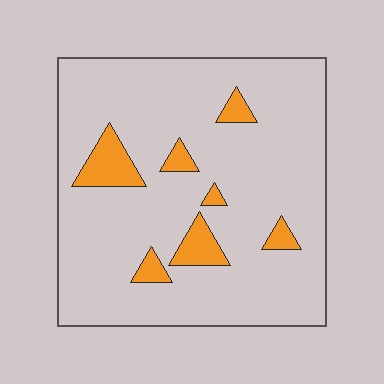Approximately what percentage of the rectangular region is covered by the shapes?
Approximately 10%.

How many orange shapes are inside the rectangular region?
7.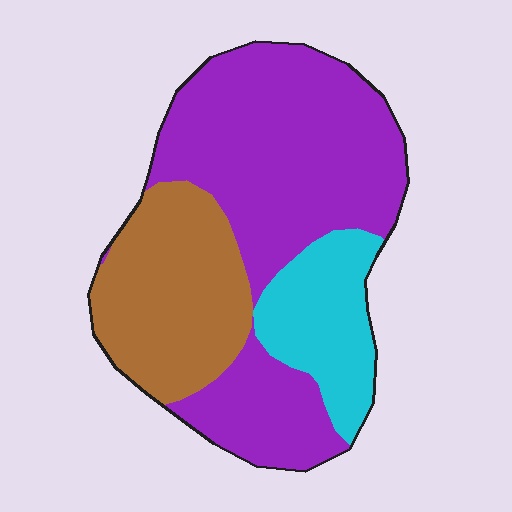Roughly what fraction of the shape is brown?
Brown covers about 25% of the shape.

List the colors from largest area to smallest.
From largest to smallest: purple, brown, cyan.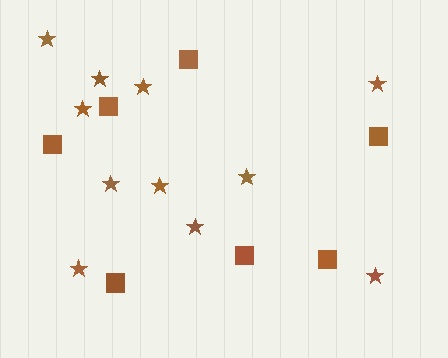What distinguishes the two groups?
There are 2 groups: one group of squares (7) and one group of stars (11).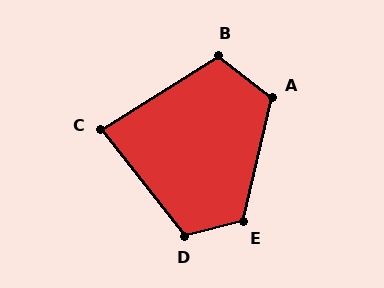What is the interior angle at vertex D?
Approximately 114 degrees (obtuse).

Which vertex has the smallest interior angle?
C, at approximately 84 degrees.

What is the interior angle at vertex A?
Approximately 115 degrees (obtuse).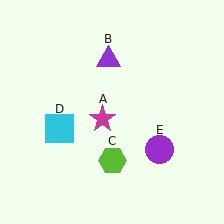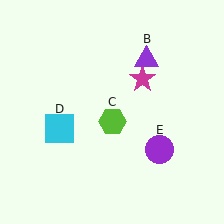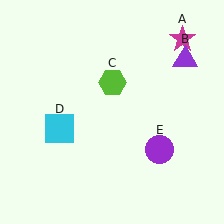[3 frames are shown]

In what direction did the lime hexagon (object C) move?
The lime hexagon (object C) moved up.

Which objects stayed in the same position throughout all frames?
Cyan square (object D) and purple circle (object E) remained stationary.